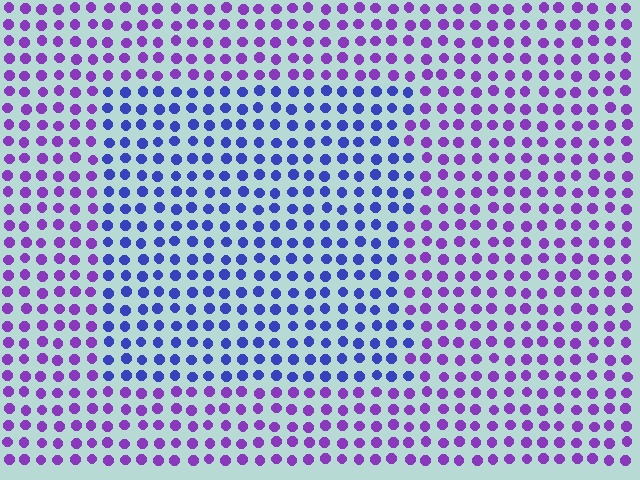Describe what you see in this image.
The image is filled with small purple elements in a uniform arrangement. A rectangle-shaped region is visible where the elements are tinted to a slightly different hue, forming a subtle color boundary.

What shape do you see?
I see a rectangle.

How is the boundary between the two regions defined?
The boundary is defined purely by a slight shift in hue (about 41 degrees). Spacing, size, and orientation are identical on both sides.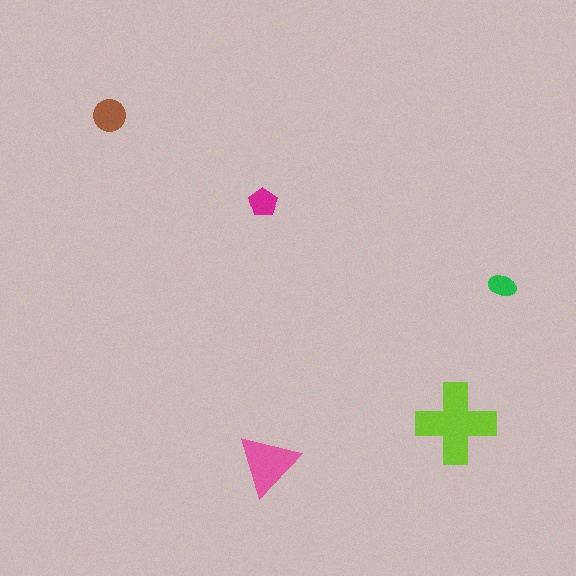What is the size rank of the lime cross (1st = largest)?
1st.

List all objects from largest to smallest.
The lime cross, the pink triangle, the brown circle, the magenta pentagon, the green ellipse.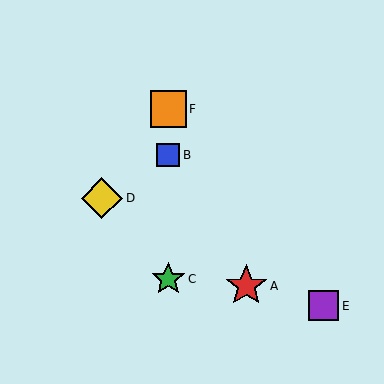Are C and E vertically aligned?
No, C is at x≈168 and E is at x≈324.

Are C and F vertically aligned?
Yes, both are at x≈168.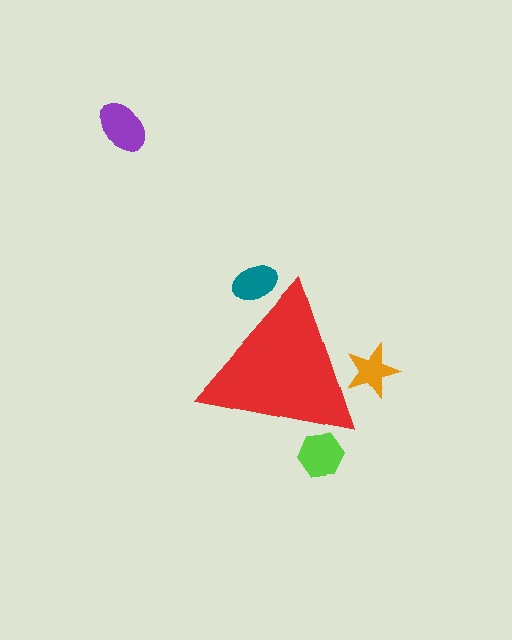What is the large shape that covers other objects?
A red triangle.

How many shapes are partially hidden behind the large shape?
3 shapes are partially hidden.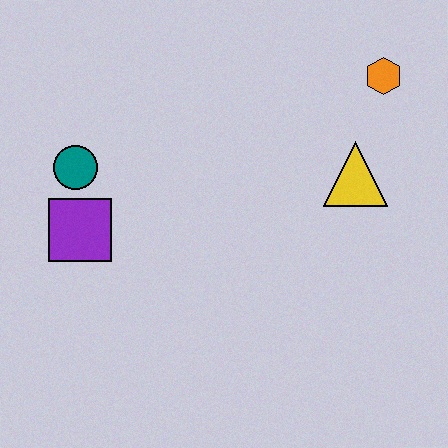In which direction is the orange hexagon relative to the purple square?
The orange hexagon is to the right of the purple square.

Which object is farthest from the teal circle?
The orange hexagon is farthest from the teal circle.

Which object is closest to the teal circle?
The purple square is closest to the teal circle.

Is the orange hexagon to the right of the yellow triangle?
Yes